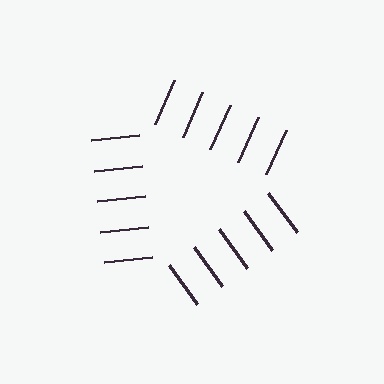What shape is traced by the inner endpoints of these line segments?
An illusory triangle — the line segments terminate on its edges but no continuous stroke is drawn.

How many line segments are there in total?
15 — 5 along each of the 3 edges.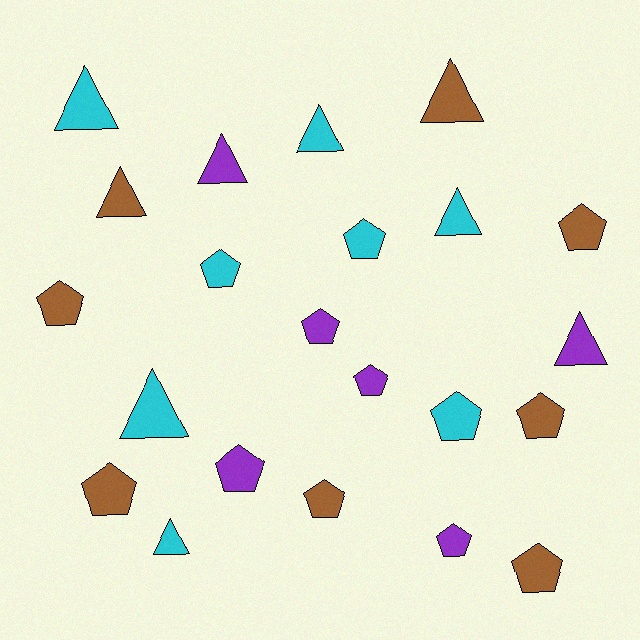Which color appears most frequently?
Brown, with 8 objects.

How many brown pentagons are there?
There are 6 brown pentagons.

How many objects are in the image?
There are 22 objects.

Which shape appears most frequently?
Pentagon, with 13 objects.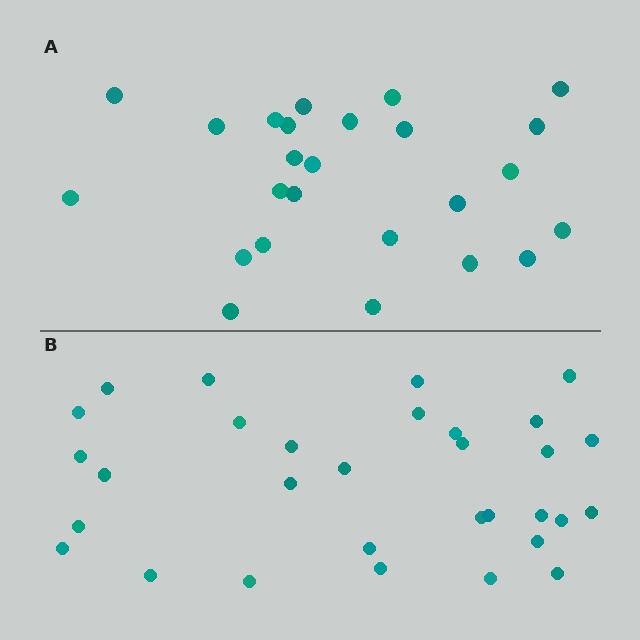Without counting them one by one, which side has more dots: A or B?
Region B (the bottom region) has more dots.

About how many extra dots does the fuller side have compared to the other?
Region B has about 6 more dots than region A.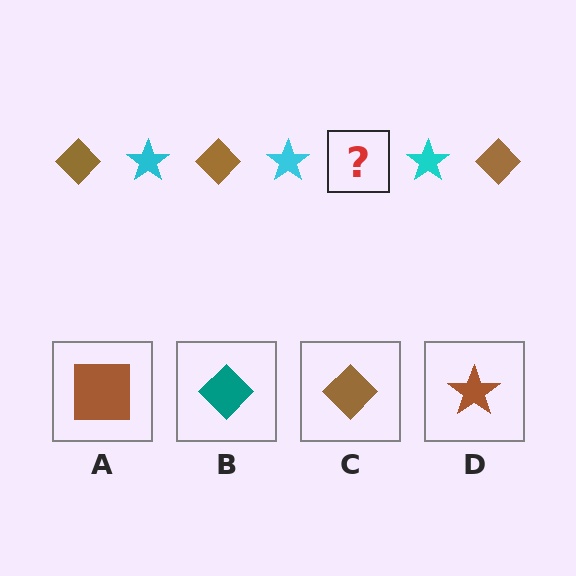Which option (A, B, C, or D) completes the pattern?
C.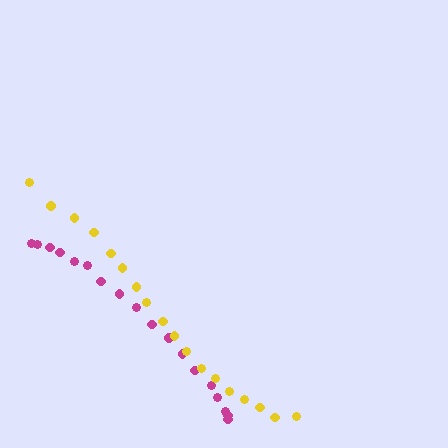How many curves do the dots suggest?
There are 2 distinct paths.